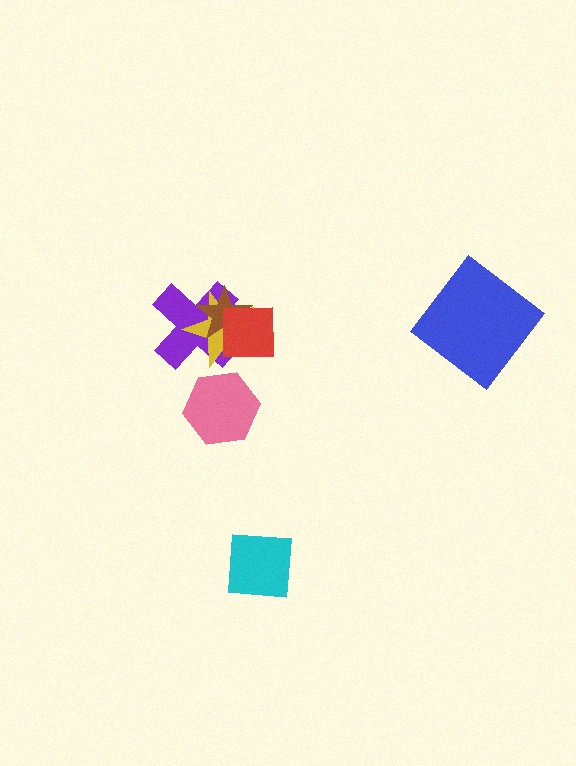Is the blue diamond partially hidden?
No, no other shape covers it.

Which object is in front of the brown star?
The red square is in front of the brown star.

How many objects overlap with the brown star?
3 objects overlap with the brown star.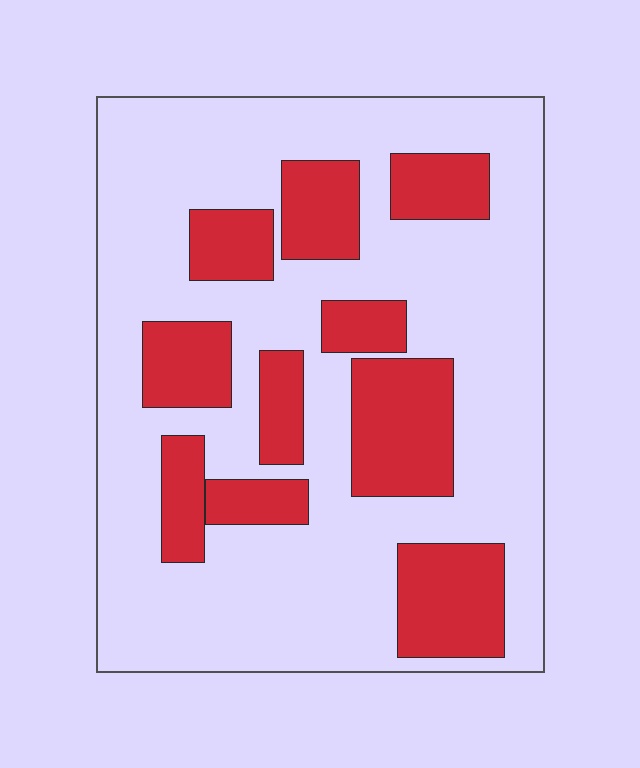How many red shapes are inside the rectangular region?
10.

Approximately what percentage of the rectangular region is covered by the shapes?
Approximately 30%.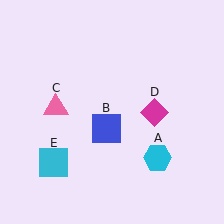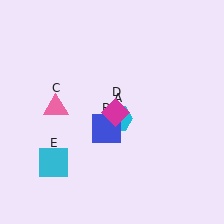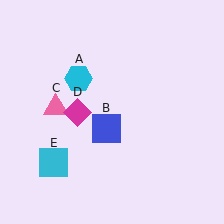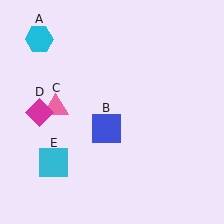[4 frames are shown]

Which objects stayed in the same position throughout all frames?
Blue square (object B) and pink triangle (object C) and cyan square (object E) remained stationary.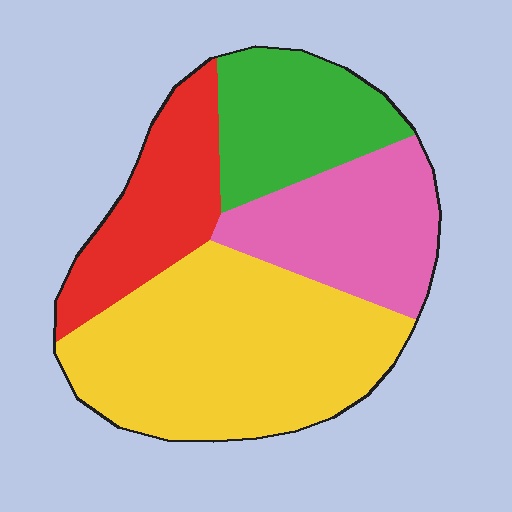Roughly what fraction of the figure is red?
Red covers 18% of the figure.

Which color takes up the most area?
Yellow, at roughly 40%.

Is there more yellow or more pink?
Yellow.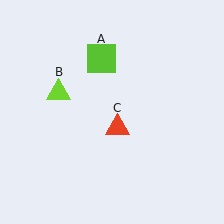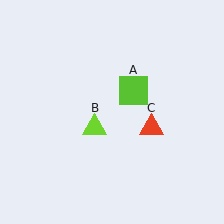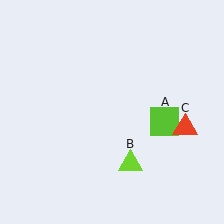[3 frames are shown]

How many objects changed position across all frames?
3 objects changed position: lime square (object A), lime triangle (object B), red triangle (object C).